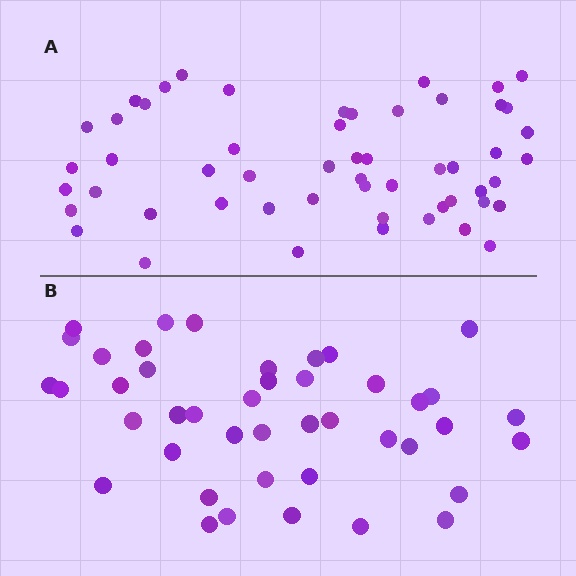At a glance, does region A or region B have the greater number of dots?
Region A (the top region) has more dots.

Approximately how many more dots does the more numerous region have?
Region A has roughly 12 or so more dots than region B.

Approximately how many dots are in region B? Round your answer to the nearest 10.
About 40 dots. (The exact count is 43, which rounds to 40.)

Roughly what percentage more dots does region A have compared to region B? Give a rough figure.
About 25% more.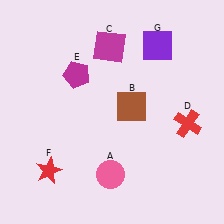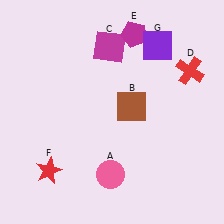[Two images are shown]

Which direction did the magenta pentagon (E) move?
The magenta pentagon (E) moved right.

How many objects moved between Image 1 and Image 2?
2 objects moved between the two images.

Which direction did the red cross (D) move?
The red cross (D) moved up.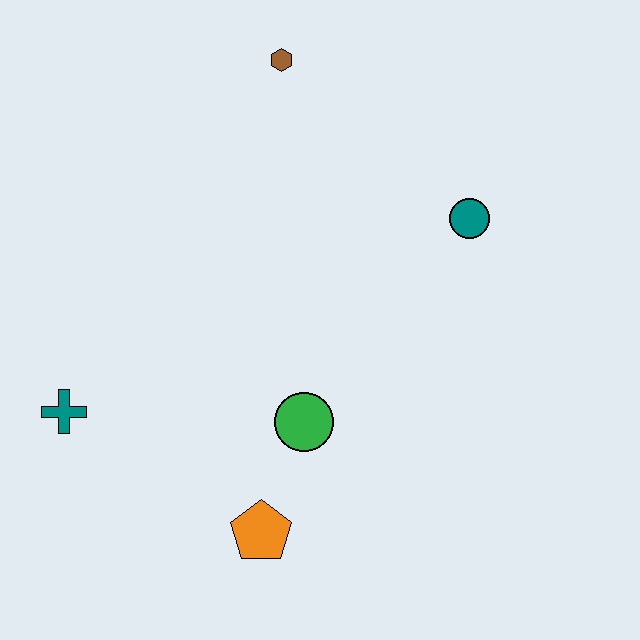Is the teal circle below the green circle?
No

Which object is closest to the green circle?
The orange pentagon is closest to the green circle.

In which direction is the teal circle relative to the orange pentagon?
The teal circle is above the orange pentagon.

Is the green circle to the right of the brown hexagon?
Yes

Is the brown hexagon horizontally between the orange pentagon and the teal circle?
Yes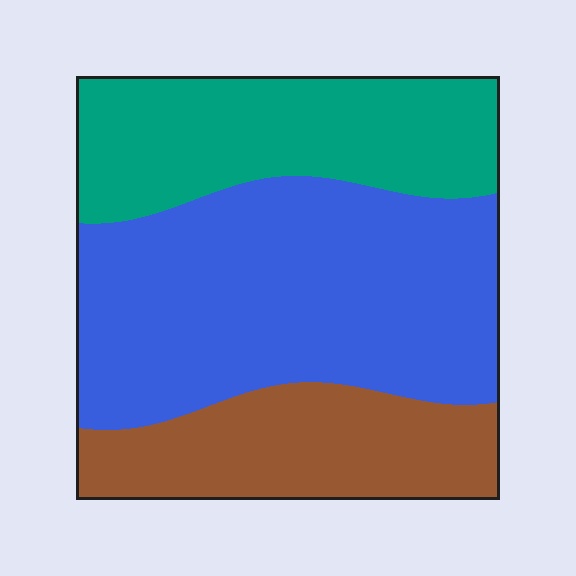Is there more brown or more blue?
Blue.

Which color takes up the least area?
Brown, at roughly 25%.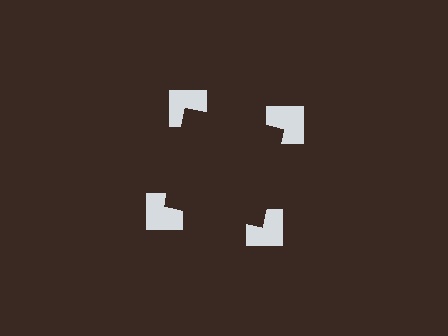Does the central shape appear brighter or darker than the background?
It typically appears slightly darker than the background, even though no actual brightness change is drawn.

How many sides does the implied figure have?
4 sides.